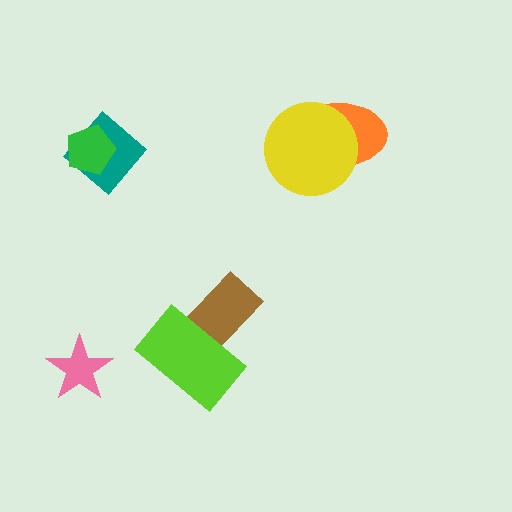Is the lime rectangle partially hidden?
No, no other shape covers it.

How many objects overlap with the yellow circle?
1 object overlaps with the yellow circle.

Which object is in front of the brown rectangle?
The lime rectangle is in front of the brown rectangle.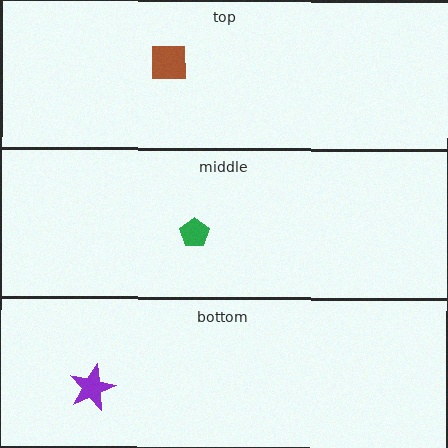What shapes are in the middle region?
The green pentagon.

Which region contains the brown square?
The top region.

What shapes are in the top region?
The brown square.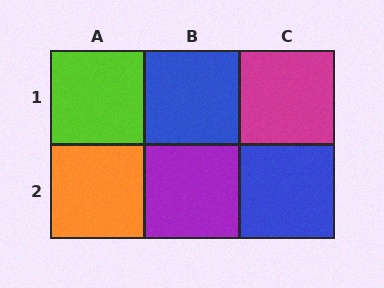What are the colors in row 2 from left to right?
Orange, purple, blue.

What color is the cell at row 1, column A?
Lime.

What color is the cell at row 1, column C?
Magenta.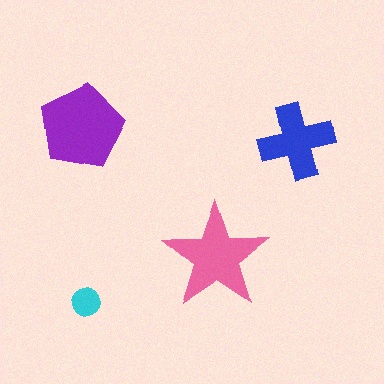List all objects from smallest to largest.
The cyan circle, the blue cross, the pink star, the purple pentagon.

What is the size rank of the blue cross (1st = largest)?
3rd.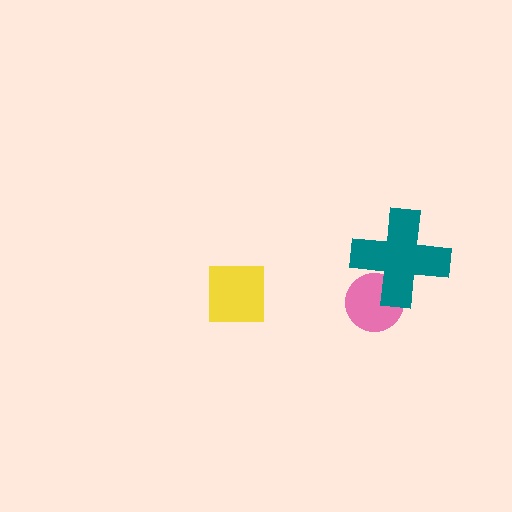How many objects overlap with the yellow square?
0 objects overlap with the yellow square.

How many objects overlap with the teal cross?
1 object overlaps with the teal cross.